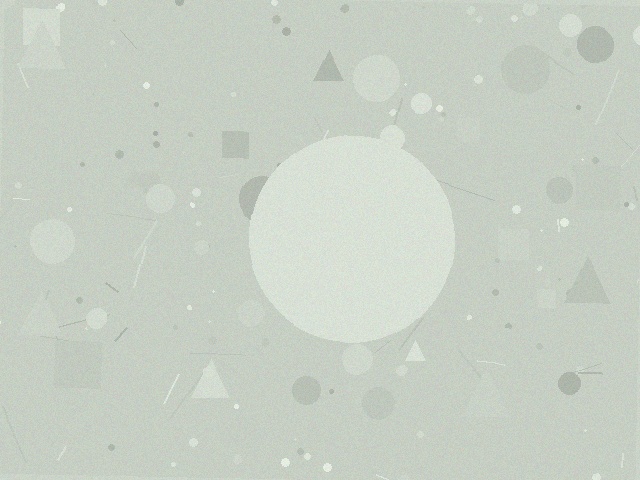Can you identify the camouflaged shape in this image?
The camouflaged shape is a circle.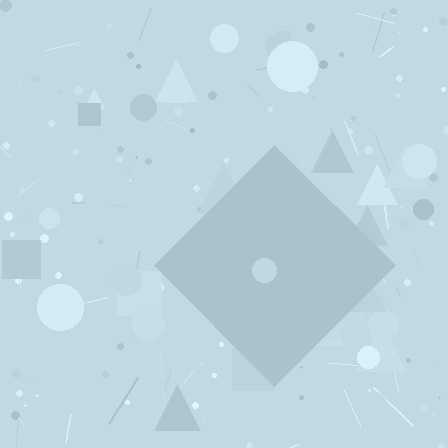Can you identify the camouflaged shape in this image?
The camouflaged shape is a diamond.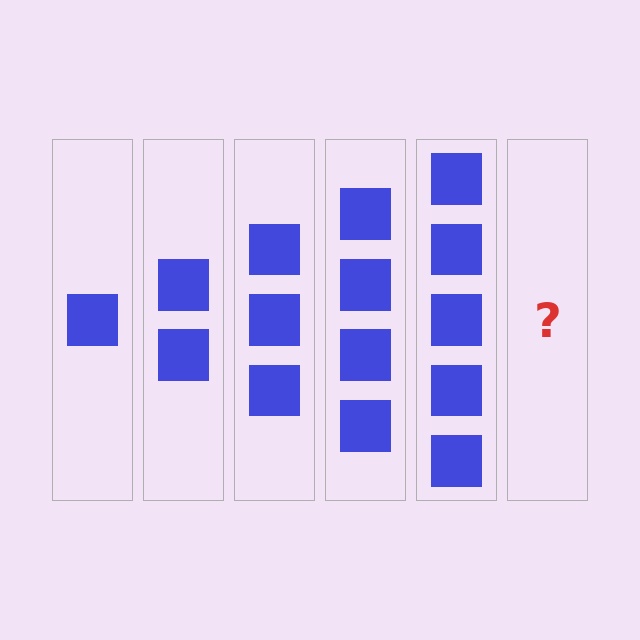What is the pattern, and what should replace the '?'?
The pattern is that each step adds one more square. The '?' should be 6 squares.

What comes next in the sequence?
The next element should be 6 squares.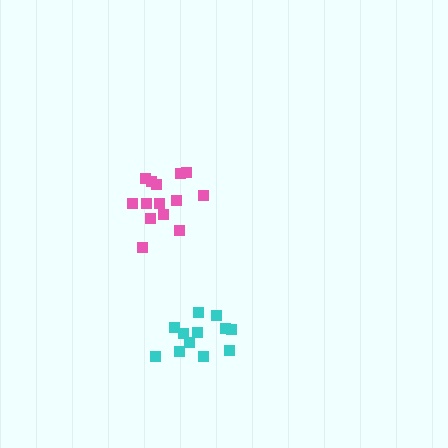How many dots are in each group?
Group 1: 14 dots, Group 2: 12 dots (26 total).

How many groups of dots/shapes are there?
There are 2 groups.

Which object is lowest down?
The cyan cluster is bottommost.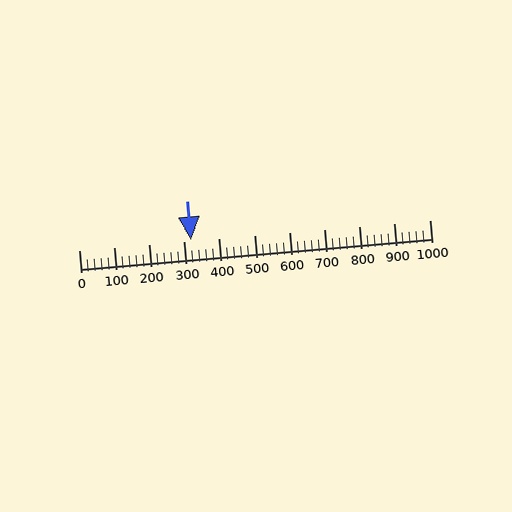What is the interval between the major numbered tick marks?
The major tick marks are spaced 100 units apart.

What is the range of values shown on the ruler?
The ruler shows values from 0 to 1000.